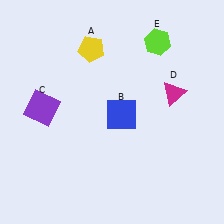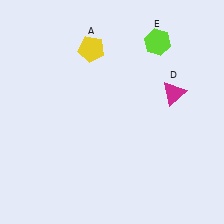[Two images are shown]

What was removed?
The purple square (C), the blue square (B) were removed in Image 2.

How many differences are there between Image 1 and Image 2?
There are 2 differences between the two images.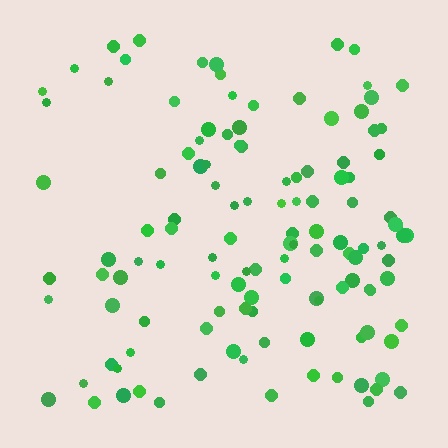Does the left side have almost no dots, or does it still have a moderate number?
Still a moderate number, just noticeably fewer than the right.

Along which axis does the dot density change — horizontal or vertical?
Horizontal.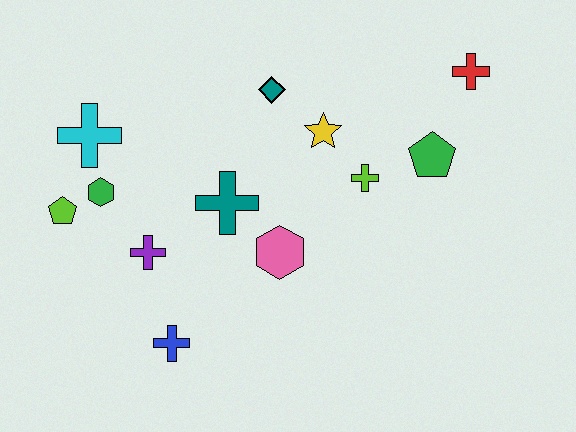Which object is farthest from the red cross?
The lime pentagon is farthest from the red cross.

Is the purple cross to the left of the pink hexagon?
Yes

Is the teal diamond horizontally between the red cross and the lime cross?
No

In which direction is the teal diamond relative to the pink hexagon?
The teal diamond is above the pink hexagon.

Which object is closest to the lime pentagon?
The green hexagon is closest to the lime pentagon.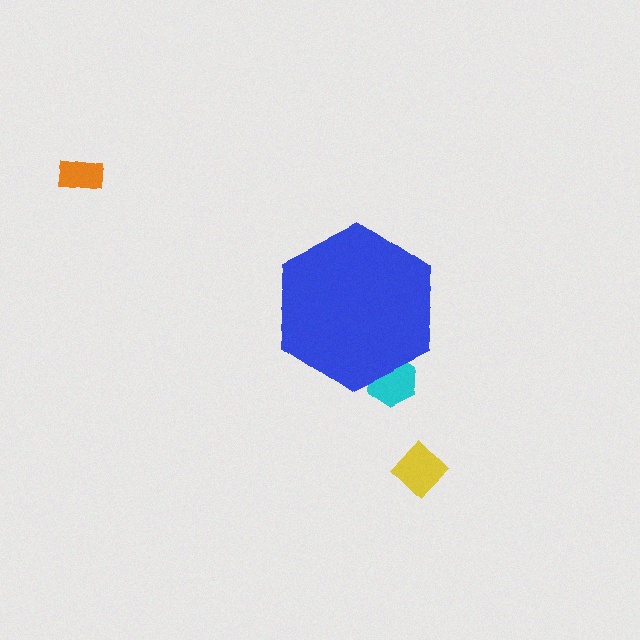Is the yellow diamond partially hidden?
No, the yellow diamond is fully visible.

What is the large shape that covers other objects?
A blue hexagon.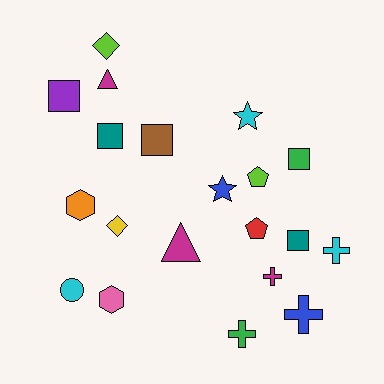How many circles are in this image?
There is 1 circle.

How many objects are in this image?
There are 20 objects.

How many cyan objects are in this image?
There are 3 cyan objects.